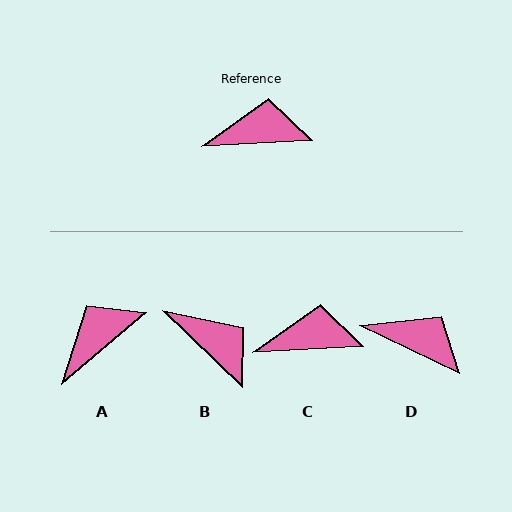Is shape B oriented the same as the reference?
No, it is off by about 47 degrees.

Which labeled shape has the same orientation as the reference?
C.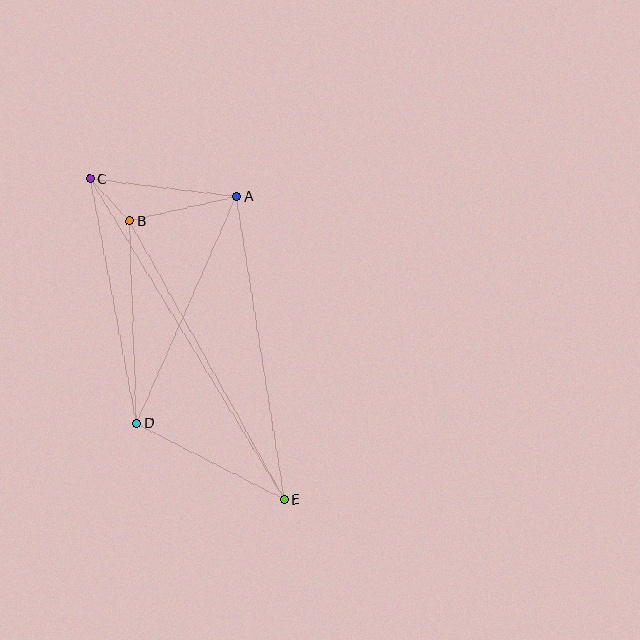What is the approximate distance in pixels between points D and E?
The distance between D and E is approximately 166 pixels.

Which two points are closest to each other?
Points B and C are closest to each other.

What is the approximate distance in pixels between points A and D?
The distance between A and D is approximately 248 pixels.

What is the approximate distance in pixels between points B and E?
The distance between B and E is approximately 318 pixels.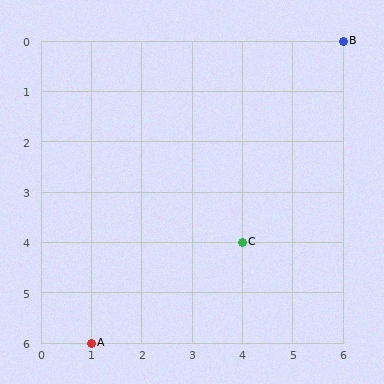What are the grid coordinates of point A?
Point A is at grid coordinates (1, 6).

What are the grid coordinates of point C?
Point C is at grid coordinates (4, 4).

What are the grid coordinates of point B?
Point B is at grid coordinates (6, 0).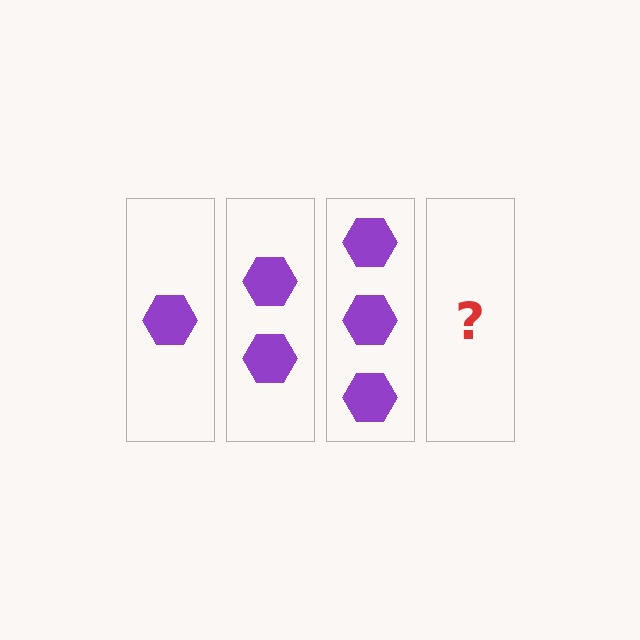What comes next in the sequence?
The next element should be 4 hexagons.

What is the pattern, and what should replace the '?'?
The pattern is that each step adds one more hexagon. The '?' should be 4 hexagons.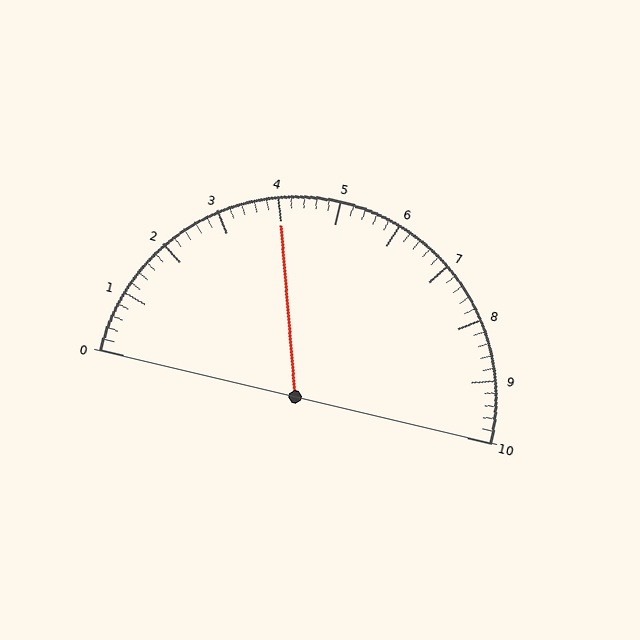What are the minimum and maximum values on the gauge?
The gauge ranges from 0 to 10.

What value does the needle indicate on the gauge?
The needle indicates approximately 4.0.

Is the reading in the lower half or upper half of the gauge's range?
The reading is in the lower half of the range (0 to 10).